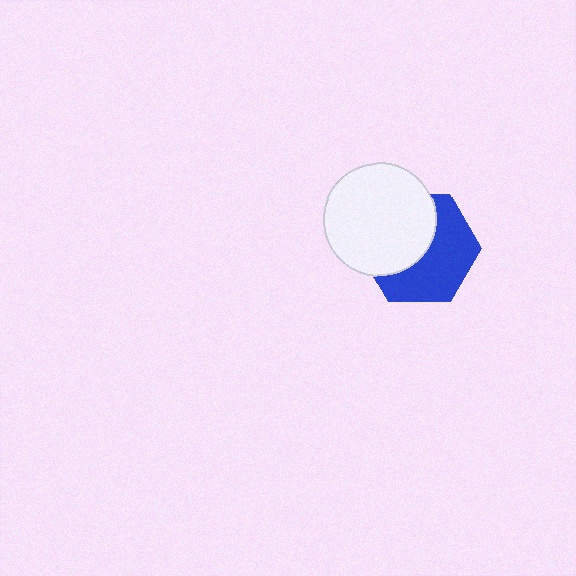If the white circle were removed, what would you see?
You would see the complete blue hexagon.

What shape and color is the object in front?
The object in front is a white circle.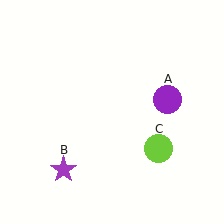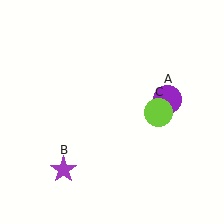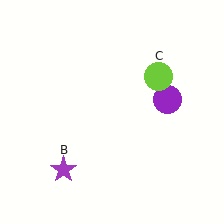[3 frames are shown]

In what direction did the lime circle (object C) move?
The lime circle (object C) moved up.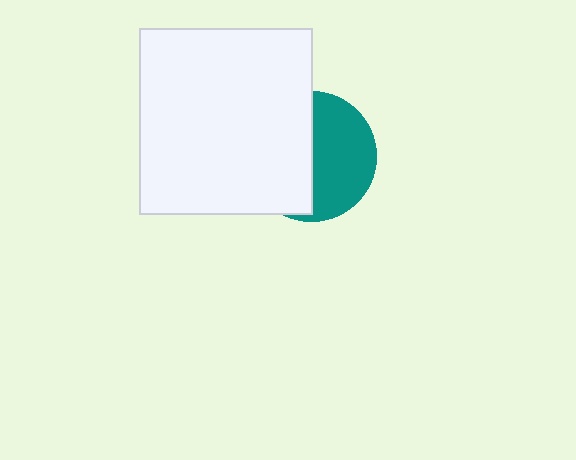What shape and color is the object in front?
The object in front is a white rectangle.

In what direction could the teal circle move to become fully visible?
The teal circle could move right. That would shift it out from behind the white rectangle entirely.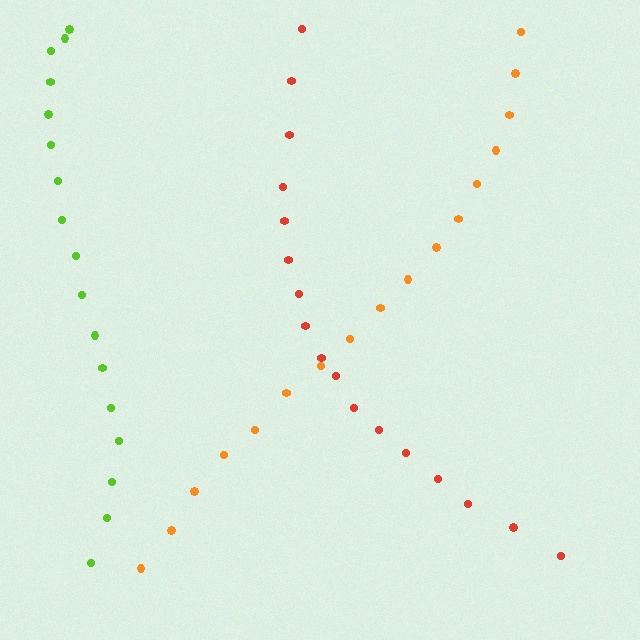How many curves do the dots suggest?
There are 3 distinct paths.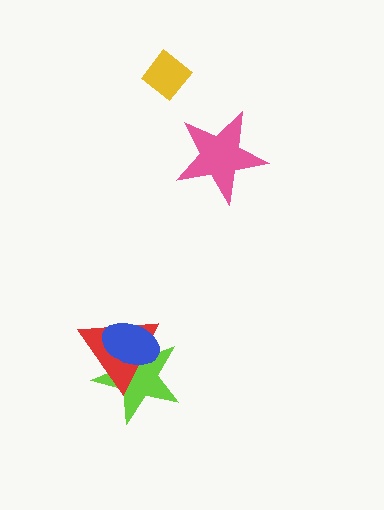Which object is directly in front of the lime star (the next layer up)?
The red triangle is directly in front of the lime star.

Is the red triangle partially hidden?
Yes, it is partially covered by another shape.